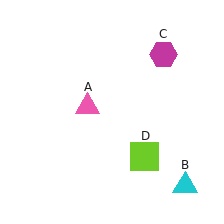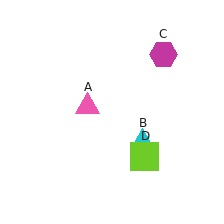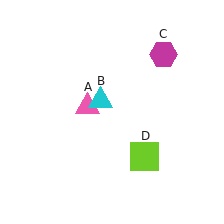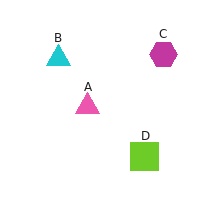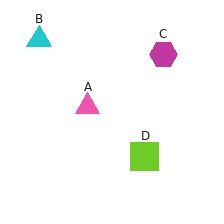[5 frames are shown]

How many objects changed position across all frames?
1 object changed position: cyan triangle (object B).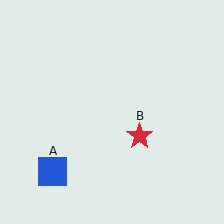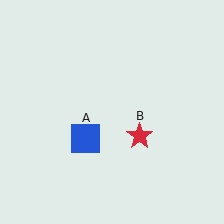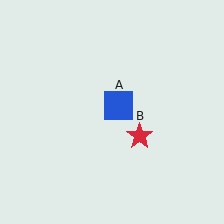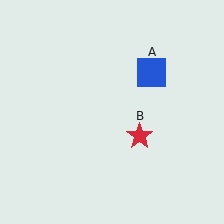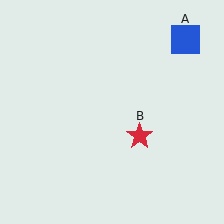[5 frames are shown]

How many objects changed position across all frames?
1 object changed position: blue square (object A).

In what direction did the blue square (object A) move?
The blue square (object A) moved up and to the right.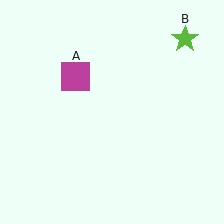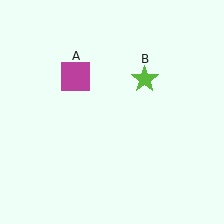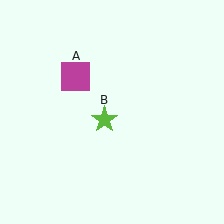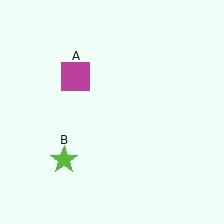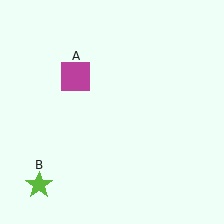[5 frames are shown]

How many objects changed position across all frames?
1 object changed position: lime star (object B).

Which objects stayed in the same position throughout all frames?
Magenta square (object A) remained stationary.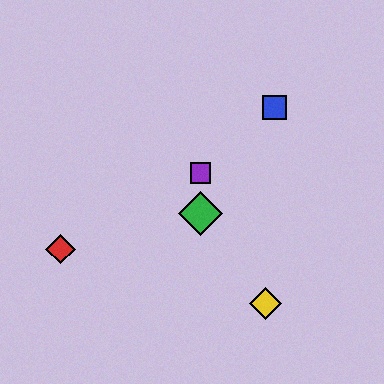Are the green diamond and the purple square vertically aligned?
Yes, both are at x≈200.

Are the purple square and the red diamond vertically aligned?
No, the purple square is at x≈200 and the red diamond is at x≈60.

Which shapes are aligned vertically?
The green diamond, the purple square are aligned vertically.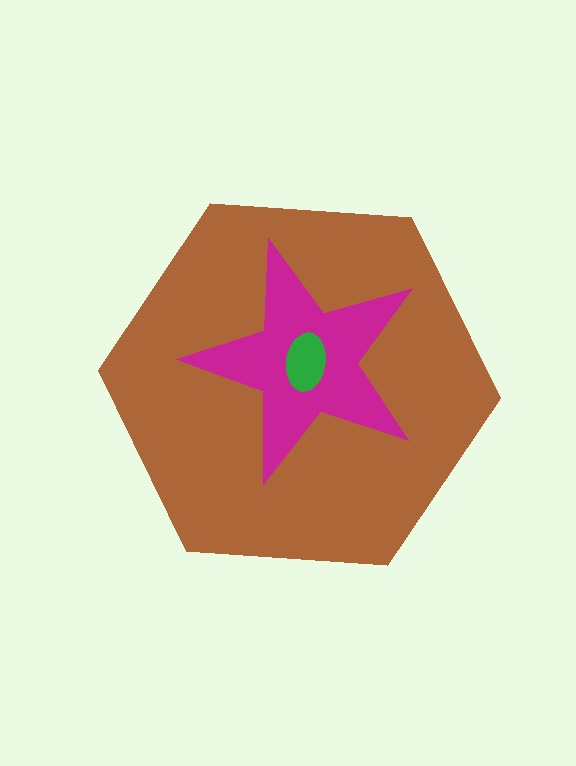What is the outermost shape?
The brown hexagon.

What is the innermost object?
The green ellipse.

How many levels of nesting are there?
3.